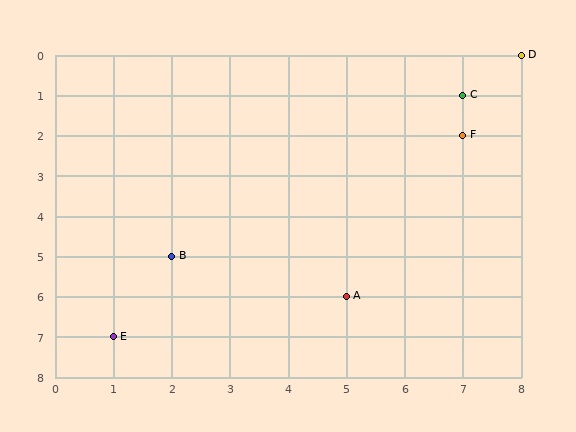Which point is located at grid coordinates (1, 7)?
Point E is at (1, 7).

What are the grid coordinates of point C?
Point C is at grid coordinates (7, 1).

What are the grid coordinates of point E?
Point E is at grid coordinates (1, 7).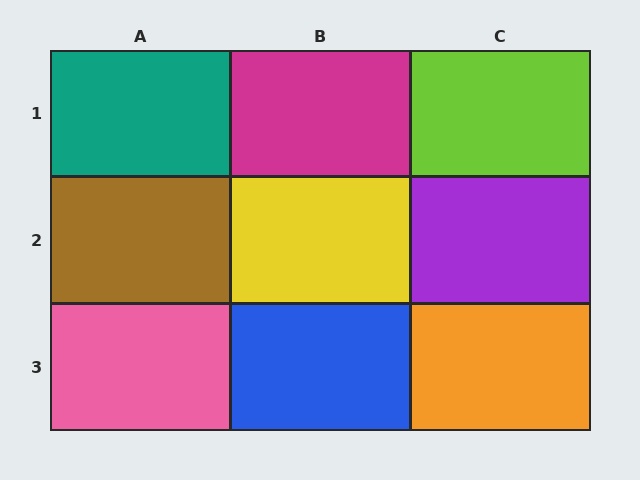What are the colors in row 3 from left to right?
Pink, blue, orange.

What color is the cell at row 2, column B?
Yellow.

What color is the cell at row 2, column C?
Purple.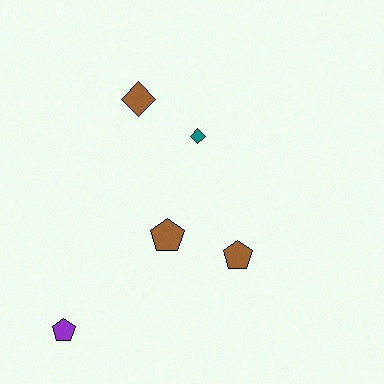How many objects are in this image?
There are 5 objects.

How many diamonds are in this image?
There are 2 diamonds.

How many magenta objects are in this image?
There are no magenta objects.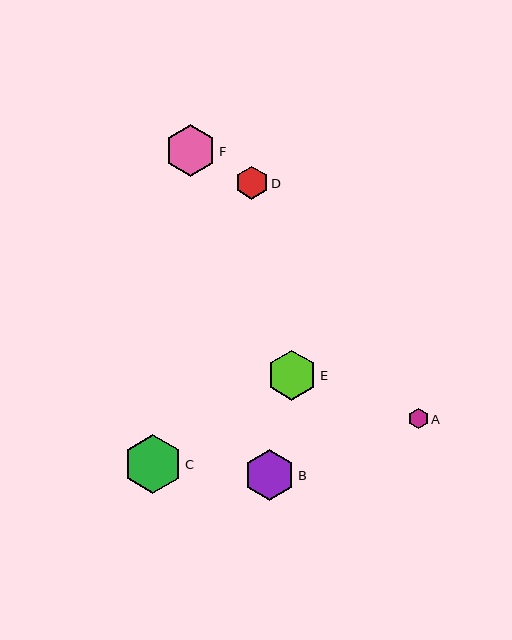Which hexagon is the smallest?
Hexagon A is the smallest with a size of approximately 20 pixels.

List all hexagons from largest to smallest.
From largest to smallest: C, F, B, E, D, A.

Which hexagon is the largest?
Hexagon C is the largest with a size of approximately 58 pixels.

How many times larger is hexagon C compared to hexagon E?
Hexagon C is approximately 1.2 times the size of hexagon E.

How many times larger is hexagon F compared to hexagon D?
Hexagon F is approximately 1.5 times the size of hexagon D.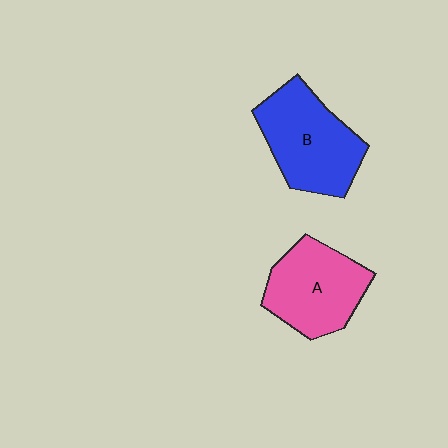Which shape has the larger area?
Shape B (blue).